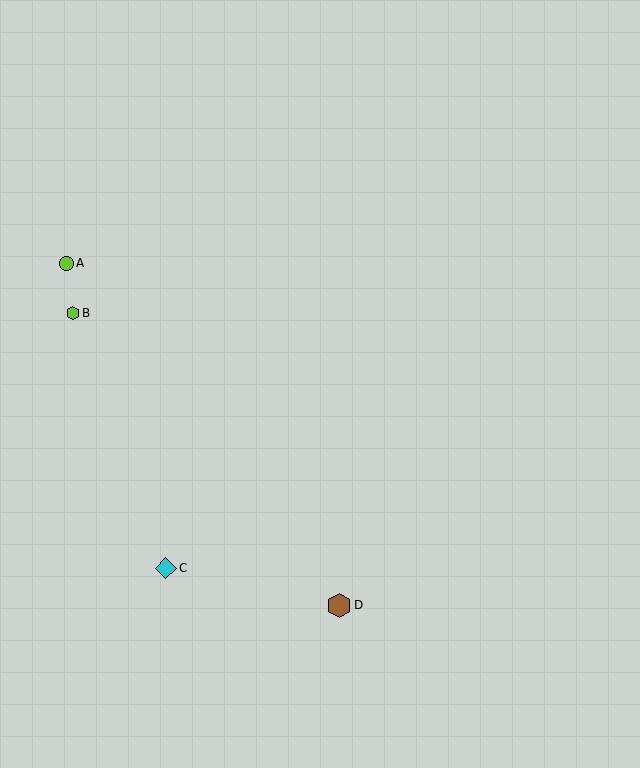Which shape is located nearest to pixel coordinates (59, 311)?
The lime hexagon (labeled B) at (73, 313) is nearest to that location.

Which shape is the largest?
The brown hexagon (labeled D) is the largest.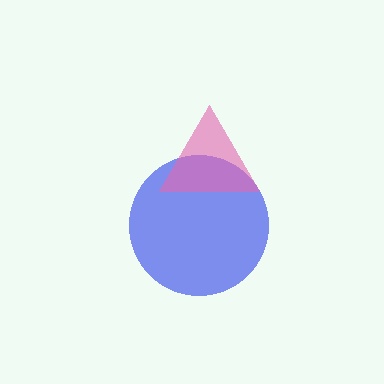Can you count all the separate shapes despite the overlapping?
Yes, there are 2 separate shapes.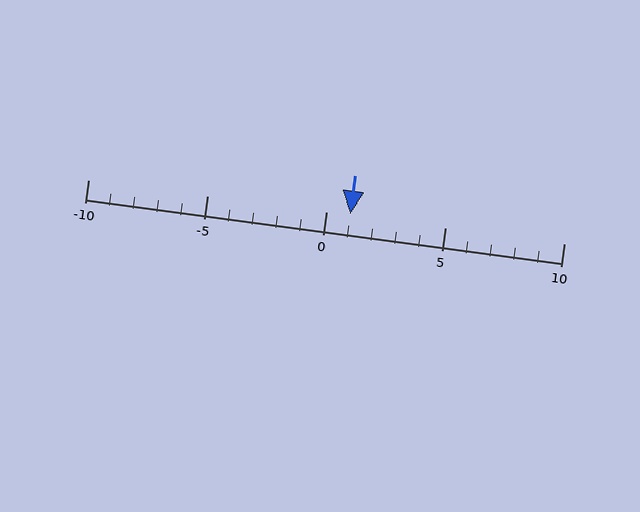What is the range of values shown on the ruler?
The ruler shows values from -10 to 10.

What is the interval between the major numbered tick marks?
The major tick marks are spaced 5 units apart.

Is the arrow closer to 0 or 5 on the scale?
The arrow is closer to 0.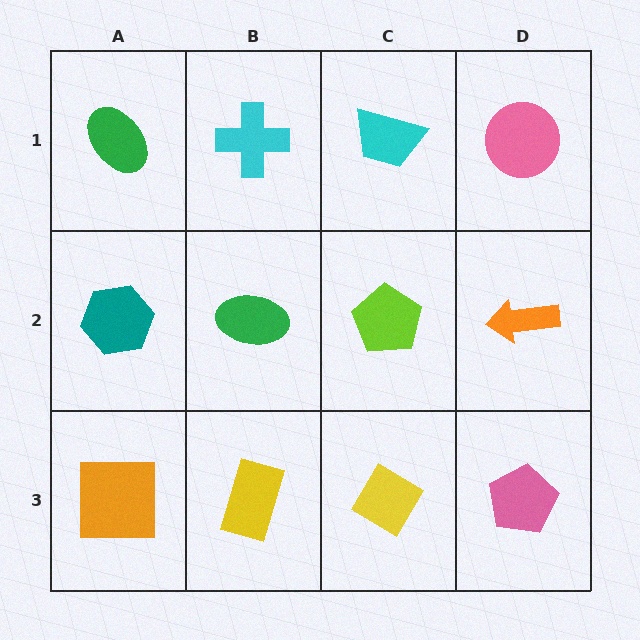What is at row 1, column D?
A pink circle.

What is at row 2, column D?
An orange arrow.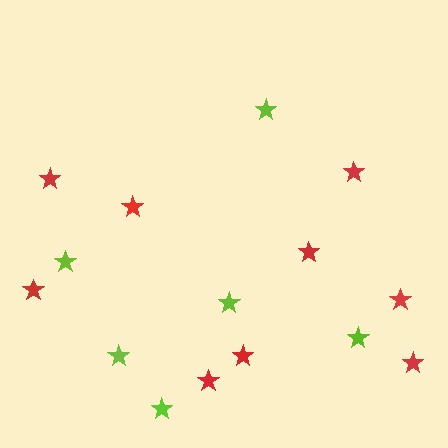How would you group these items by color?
There are 2 groups: one group of lime stars (6) and one group of red stars (9).